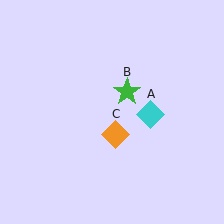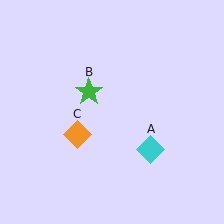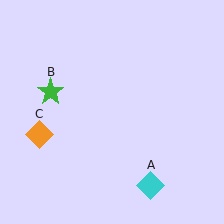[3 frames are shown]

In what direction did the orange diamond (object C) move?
The orange diamond (object C) moved left.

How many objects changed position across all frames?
3 objects changed position: cyan diamond (object A), green star (object B), orange diamond (object C).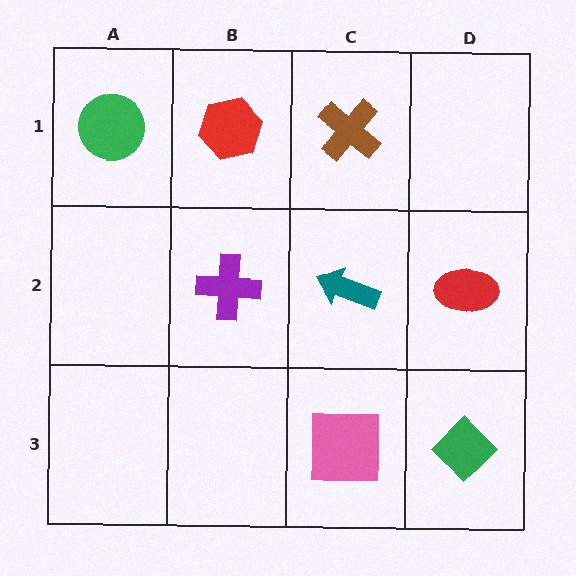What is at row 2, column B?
A purple cross.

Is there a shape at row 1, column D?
No, that cell is empty.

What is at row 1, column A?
A green circle.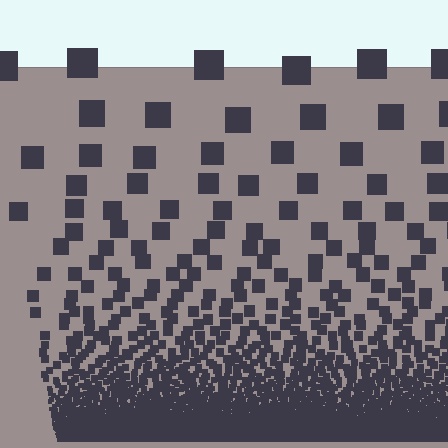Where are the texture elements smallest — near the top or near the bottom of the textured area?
Near the bottom.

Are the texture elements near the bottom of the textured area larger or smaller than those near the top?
Smaller. The gradient is inverted — elements near the bottom are smaller and denser.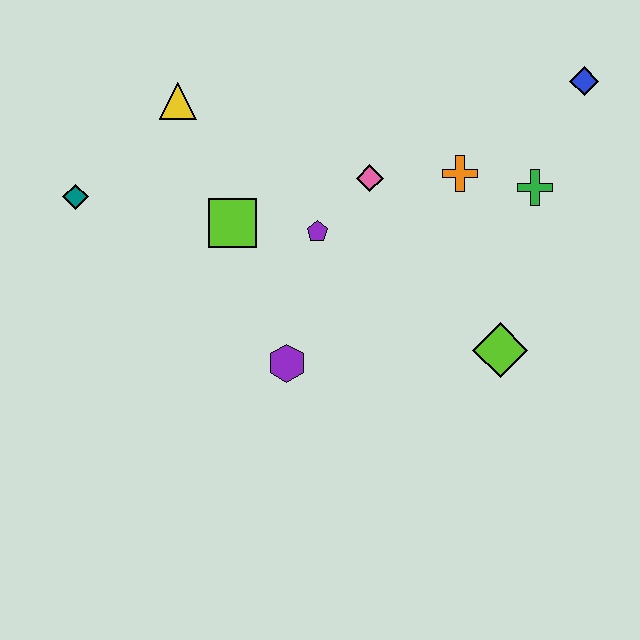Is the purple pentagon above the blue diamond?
No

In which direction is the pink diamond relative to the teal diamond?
The pink diamond is to the right of the teal diamond.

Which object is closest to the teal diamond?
The yellow triangle is closest to the teal diamond.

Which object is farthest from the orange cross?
The teal diamond is farthest from the orange cross.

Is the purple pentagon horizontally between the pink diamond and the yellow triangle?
Yes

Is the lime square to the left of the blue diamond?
Yes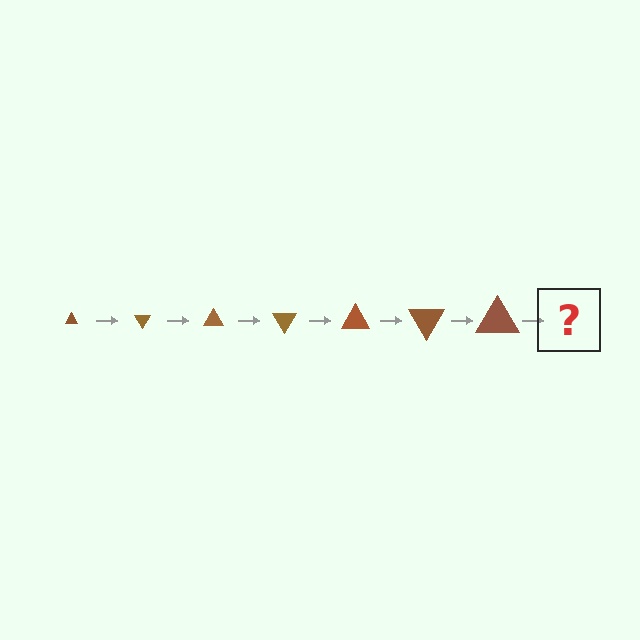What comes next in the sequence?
The next element should be a triangle, larger than the previous one and rotated 420 degrees from the start.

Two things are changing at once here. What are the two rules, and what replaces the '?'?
The two rules are that the triangle grows larger each step and it rotates 60 degrees each step. The '?' should be a triangle, larger than the previous one and rotated 420 degrees from the start.